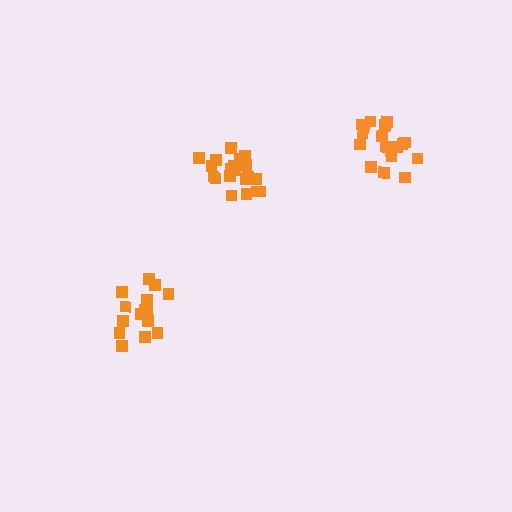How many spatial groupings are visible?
There are 3 spatial groupings.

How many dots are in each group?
Group 1: 21 dots, Group 2: 16 dots, Group 3: 18 dots (55 total).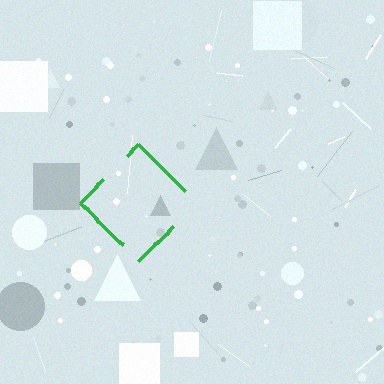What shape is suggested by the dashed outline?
The dashed outline suggests a diamond.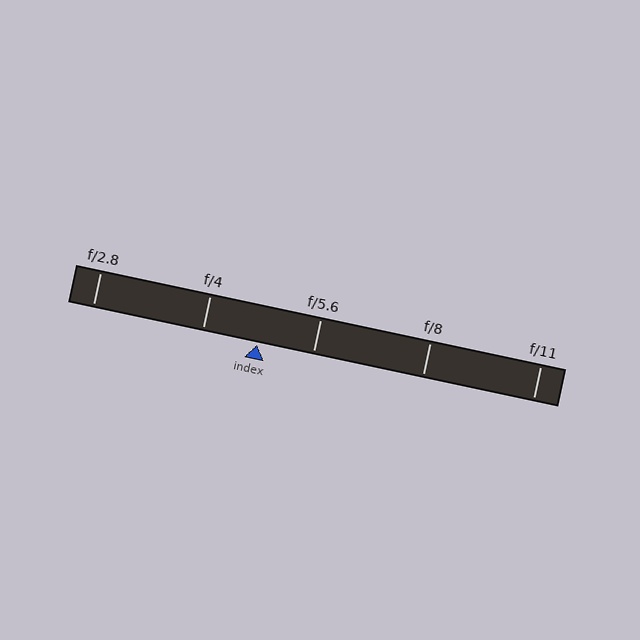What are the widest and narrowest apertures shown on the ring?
The widest aperture shown is f/2.8 and the narrowest is f/11.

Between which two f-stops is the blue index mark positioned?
The index mark is between f/4 and f/5.6.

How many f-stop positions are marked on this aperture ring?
There are 5 f-stop positions marked.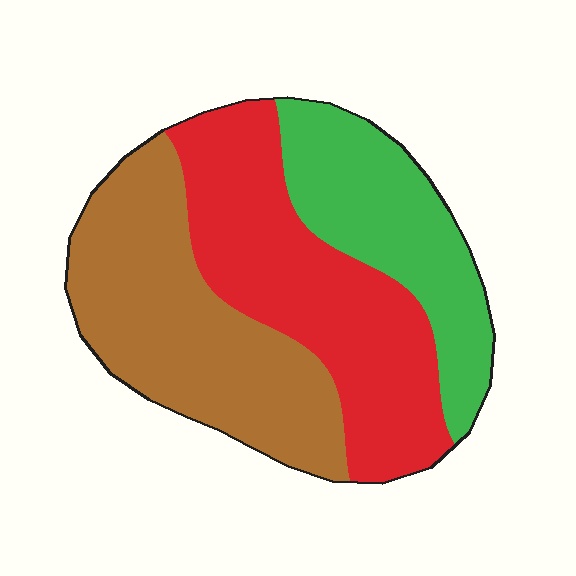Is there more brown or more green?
Brown.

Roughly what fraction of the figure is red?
Red covers 38% of the figure.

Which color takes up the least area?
Green, at roughly 25%.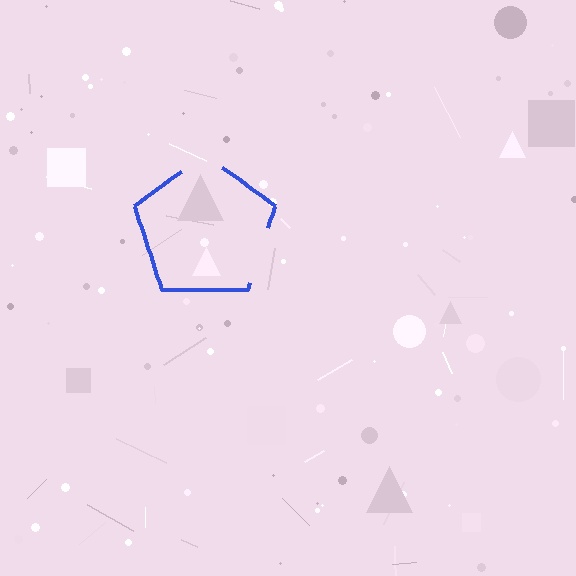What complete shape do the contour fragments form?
The contour fragments form a pentagon.